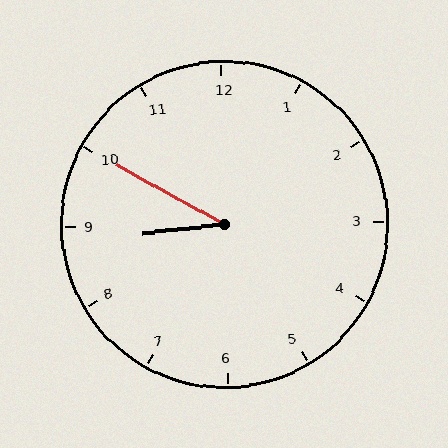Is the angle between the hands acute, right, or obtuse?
It is acute.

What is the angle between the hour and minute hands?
Approximately 35 degrees.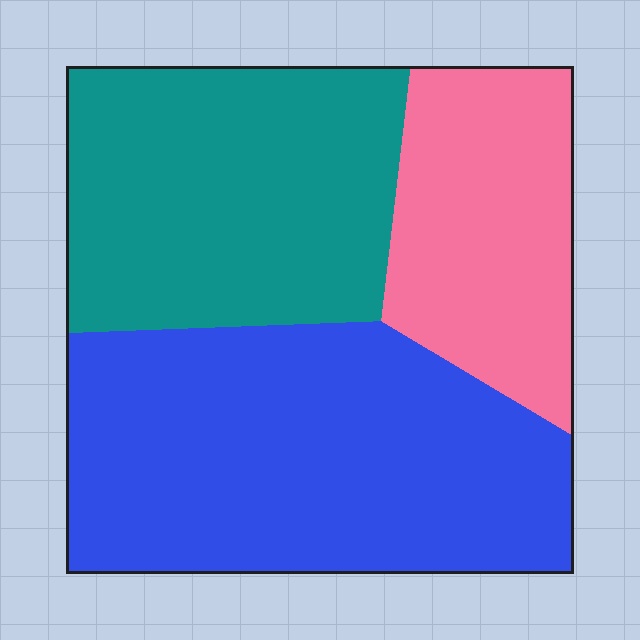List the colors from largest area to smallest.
From largest to smallest: blue, teal, pink.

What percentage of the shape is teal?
Teal takes up about one third (1/3) of the shape.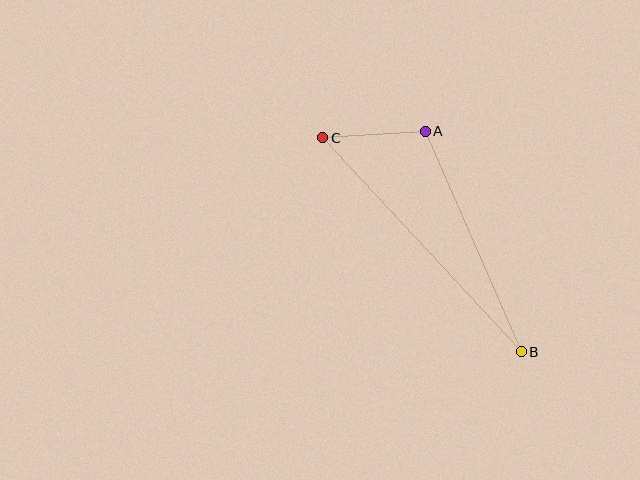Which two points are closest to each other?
Points A and C are closest to each other.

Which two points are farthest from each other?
Points B and C are farthest from each other.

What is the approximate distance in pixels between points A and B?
The distance between A and B is approximately 240 pixels.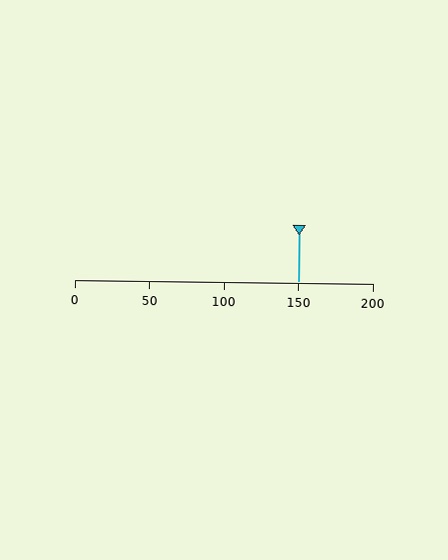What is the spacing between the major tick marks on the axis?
The major ticks are spaced 50 apart.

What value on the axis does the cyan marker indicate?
The marker indicates approximately 150.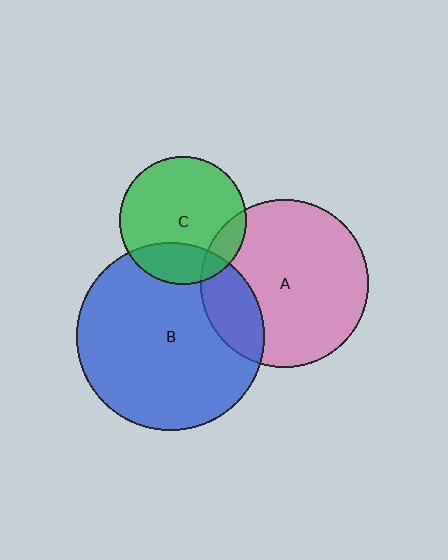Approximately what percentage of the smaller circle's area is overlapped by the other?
Approximately 25%.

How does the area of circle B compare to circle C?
Approximately 2.2 times.